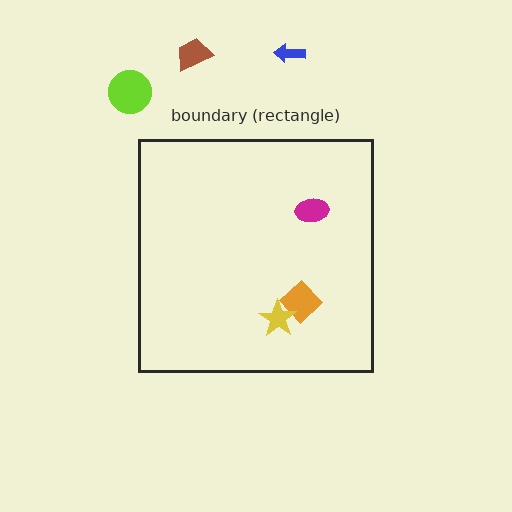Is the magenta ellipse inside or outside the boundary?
Inside.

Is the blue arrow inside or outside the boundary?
Outside.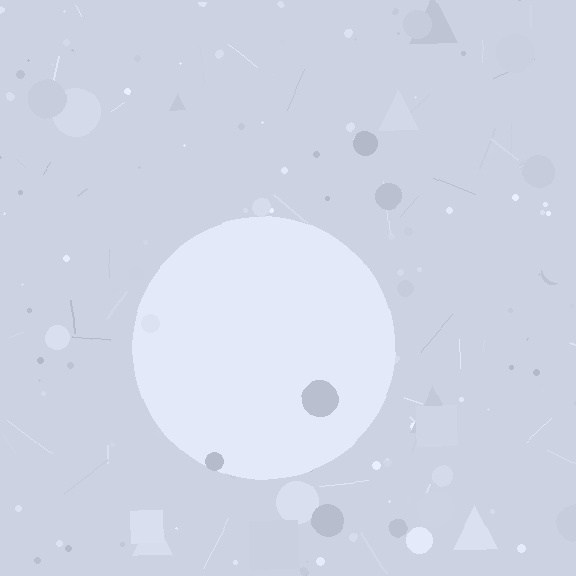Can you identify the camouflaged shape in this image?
The camouflaged shape is a circle.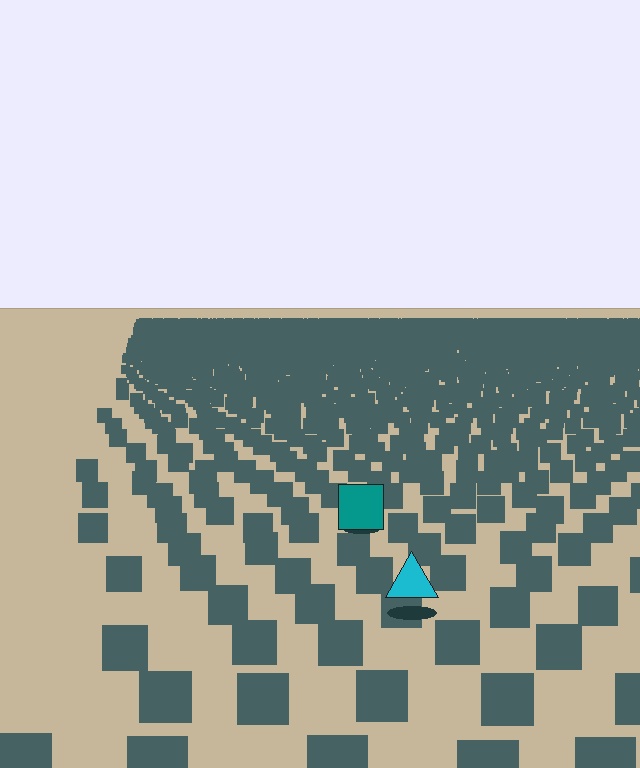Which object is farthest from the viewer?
The teal square is farthest from the viewer. It appears smaller and the ground texture around it is denser.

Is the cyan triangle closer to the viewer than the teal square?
Yes. The cyan triangle is closer — you can tell from the texture gradient: the ground texture is coarser near it.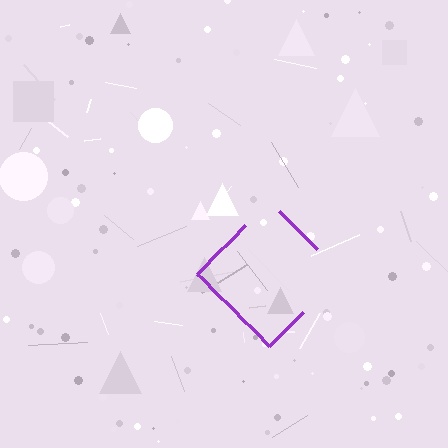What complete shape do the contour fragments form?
The contour fragments form a diamond.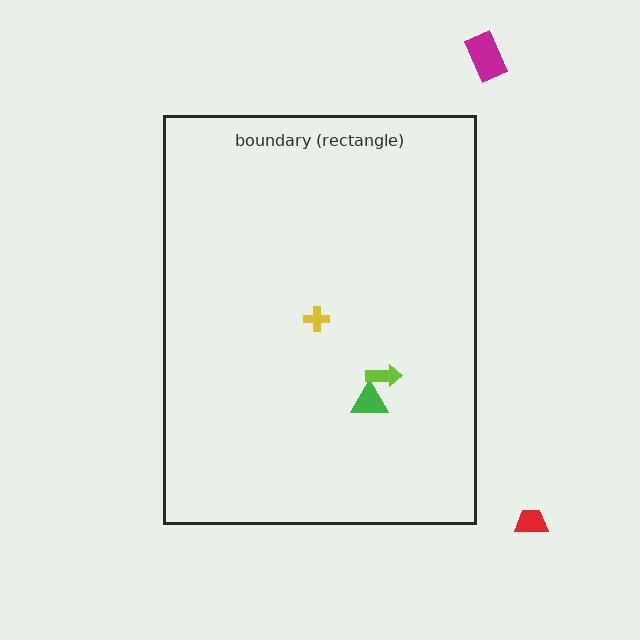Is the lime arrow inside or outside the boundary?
Inside.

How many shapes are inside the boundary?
3 inside, 2 outside.